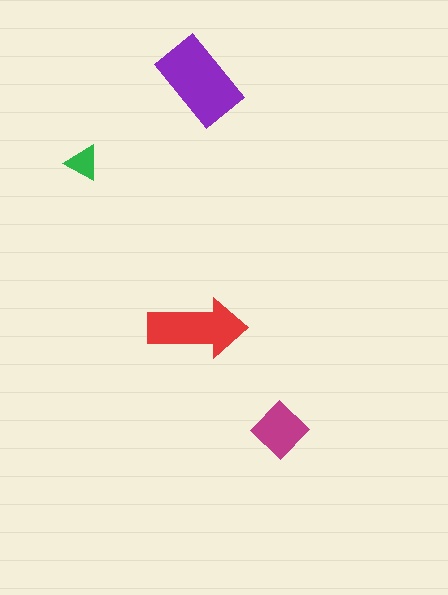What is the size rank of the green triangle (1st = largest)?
4th.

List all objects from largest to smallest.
The purple rectangle, the red arrow, the magenta diamond, the green triangle.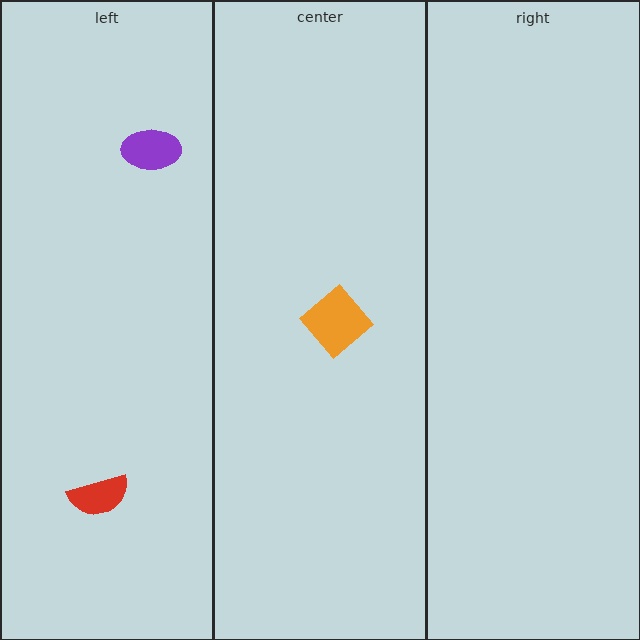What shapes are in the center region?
The orange diamond.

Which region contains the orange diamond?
The center region.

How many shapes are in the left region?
2.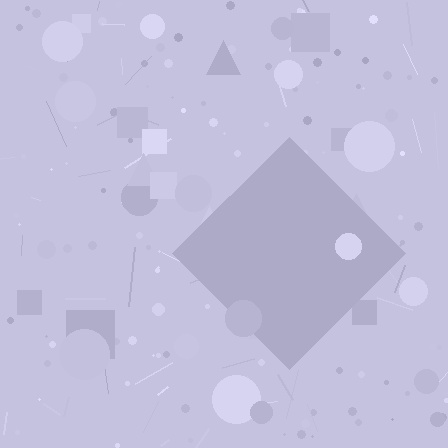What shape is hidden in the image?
A diamond is hidden in the image.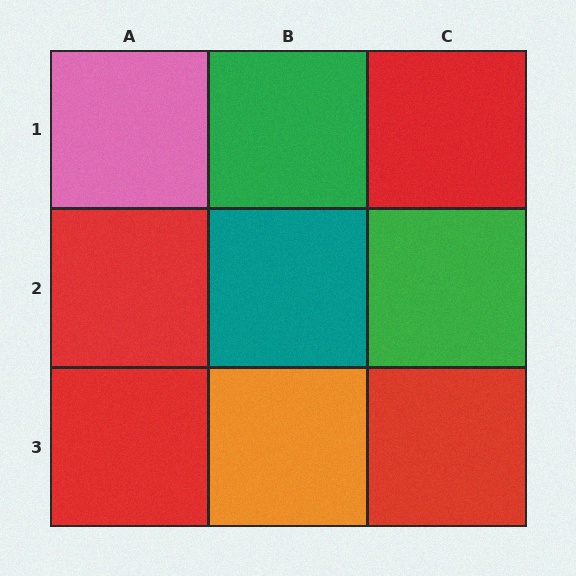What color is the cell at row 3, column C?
Red.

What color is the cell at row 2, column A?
Red.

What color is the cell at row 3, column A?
Red.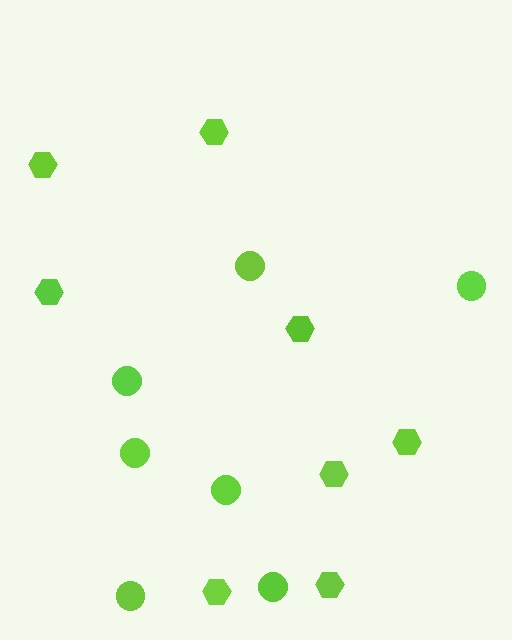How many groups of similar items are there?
There are 2 groups: one group of hexagons (8) and one group of circles (7).